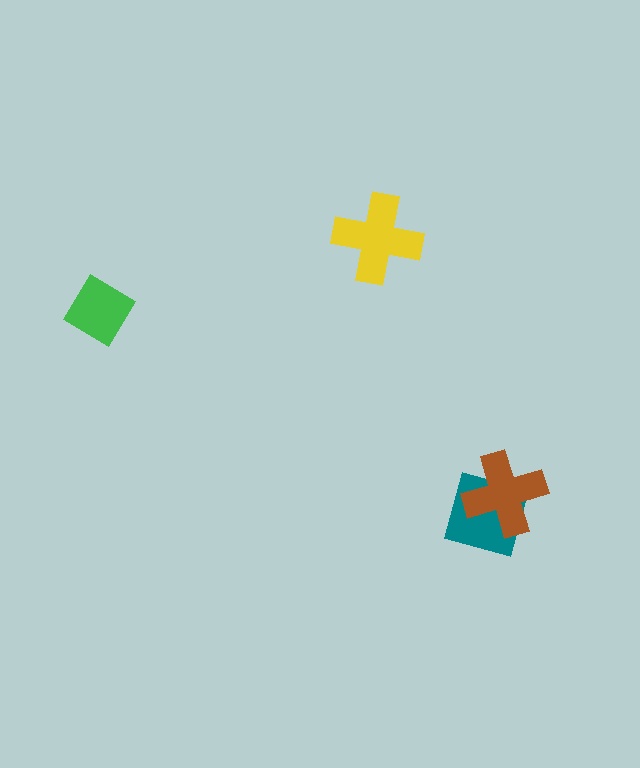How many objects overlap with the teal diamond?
1 object overlaps with the teal diamond.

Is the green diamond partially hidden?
No, no other shape covers it.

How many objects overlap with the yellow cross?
0 objects overlap with the yellow cross.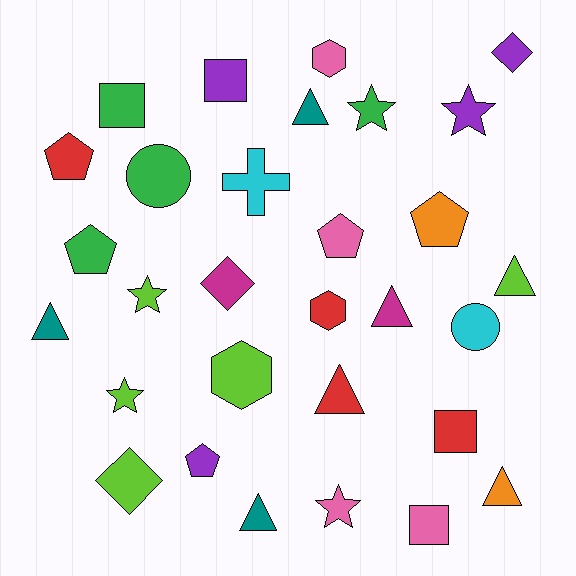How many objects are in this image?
There are 30 objects.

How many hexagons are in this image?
There are 3 hexagons.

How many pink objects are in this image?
There are 4 pink objects.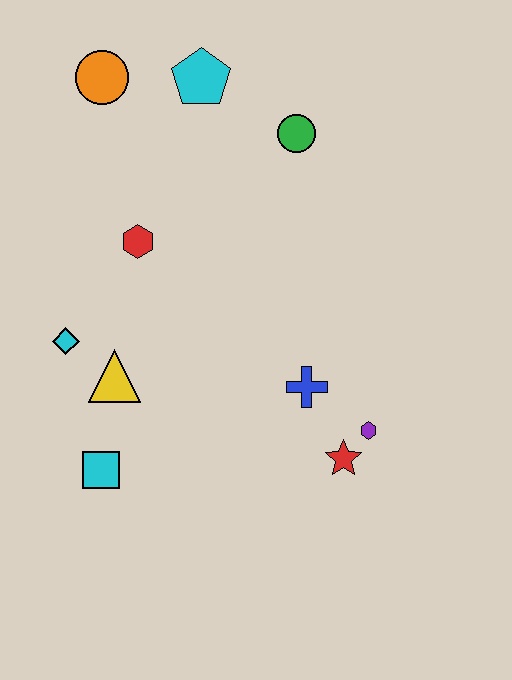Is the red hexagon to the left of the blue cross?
Yes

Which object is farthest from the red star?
The orange circle is farthest from the red star.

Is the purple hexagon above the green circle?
No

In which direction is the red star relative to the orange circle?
The red star is below the orange circle.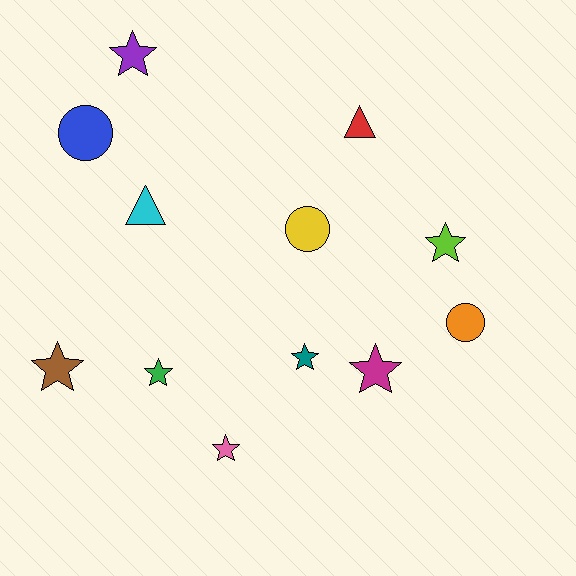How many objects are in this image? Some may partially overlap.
There are 12 objects.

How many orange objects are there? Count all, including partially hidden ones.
There is 1 orange object.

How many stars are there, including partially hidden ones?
There are 7 stars.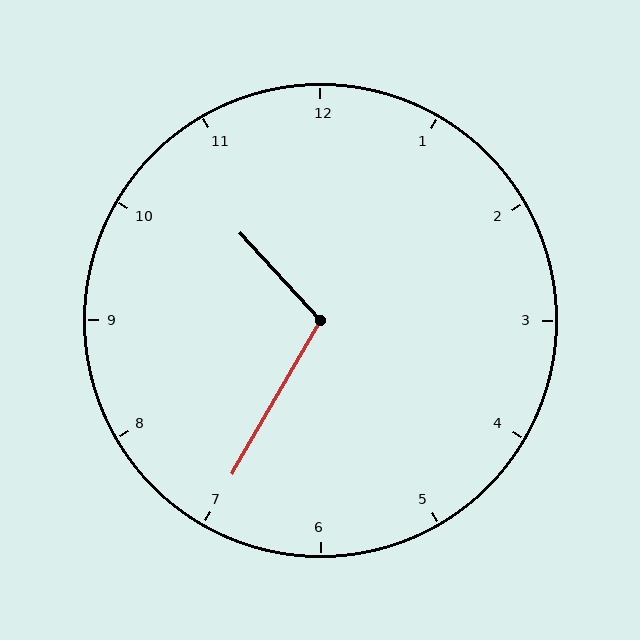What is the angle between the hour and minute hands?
Approximately 108 degrees.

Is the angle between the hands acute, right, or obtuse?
It is obtuse.